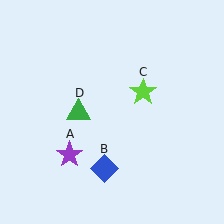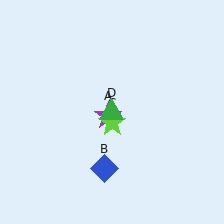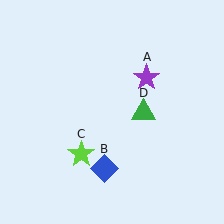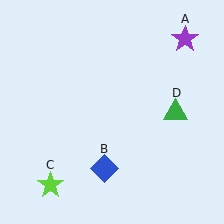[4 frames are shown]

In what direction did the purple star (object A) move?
The purple star (object A) moved up and to the right.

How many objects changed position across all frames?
3 objects changed position: purple star (object A), lime star (object C), green triangle (object D).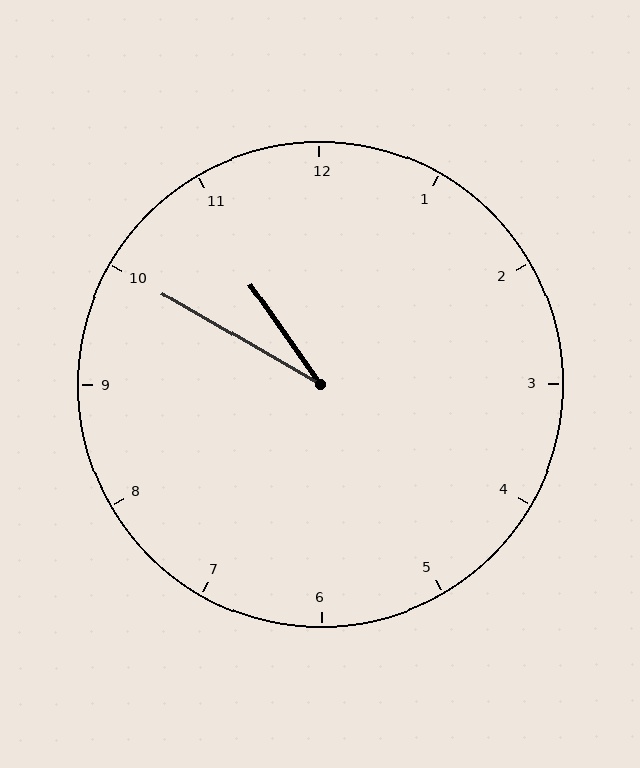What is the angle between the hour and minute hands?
Approximately 25 degrees.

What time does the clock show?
10:50.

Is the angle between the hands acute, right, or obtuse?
It is acute.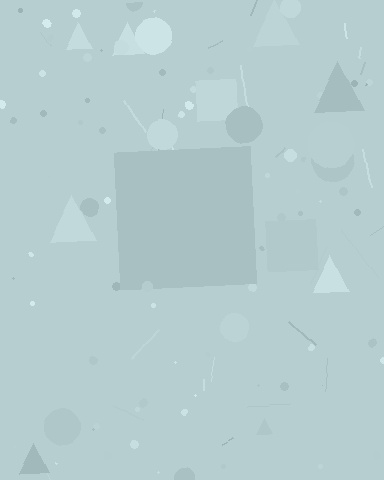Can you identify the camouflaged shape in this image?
The camouflaged shape is a square.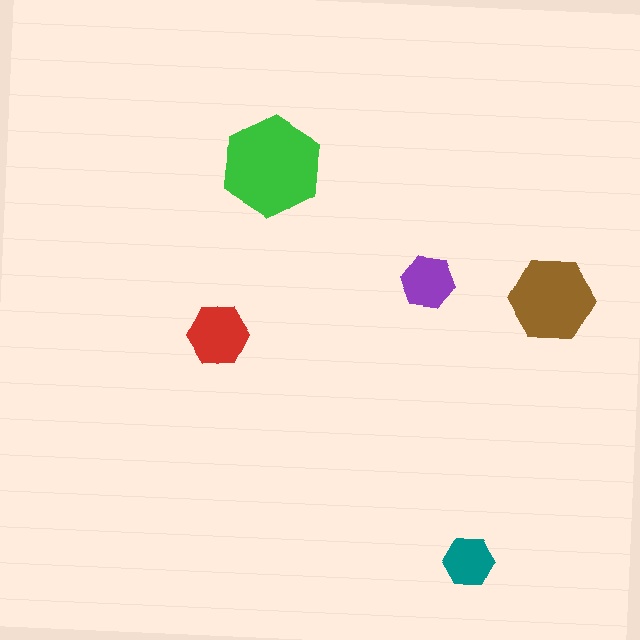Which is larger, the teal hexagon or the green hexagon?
The green one.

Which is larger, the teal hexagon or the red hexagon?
The red one.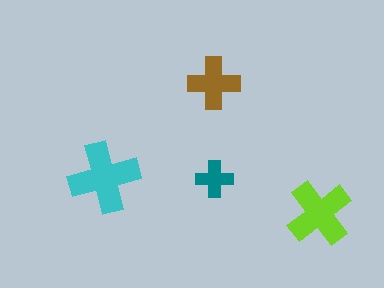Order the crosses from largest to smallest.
the cyan one, the lime one, the brown one, the teal one.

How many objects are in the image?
There are 4 objects in the image.